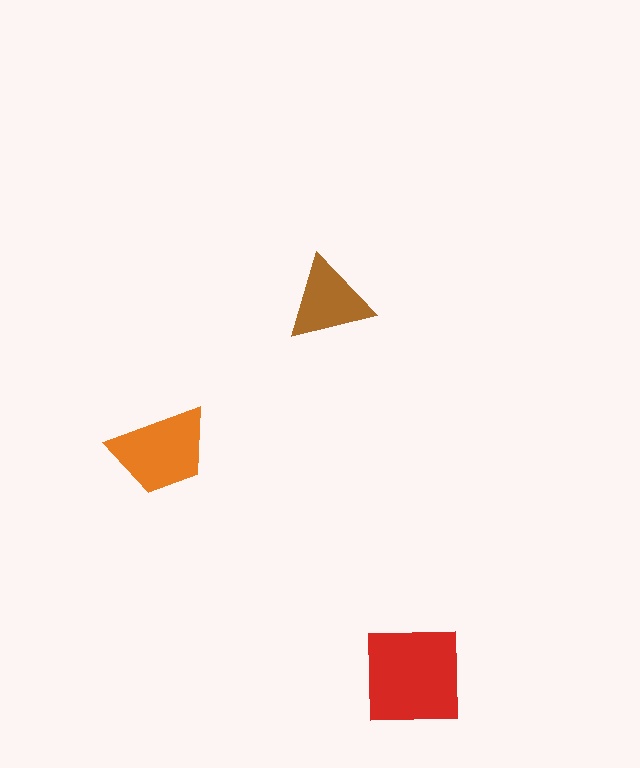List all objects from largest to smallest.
The red square, the orange trapezoid, the brown triangle.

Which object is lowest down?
The red square is bottommost.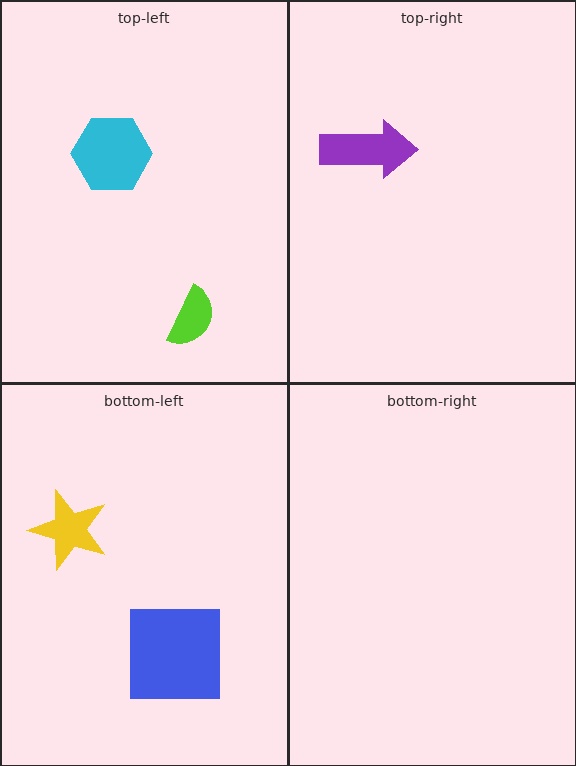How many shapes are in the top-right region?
1.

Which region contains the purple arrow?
The top-right region.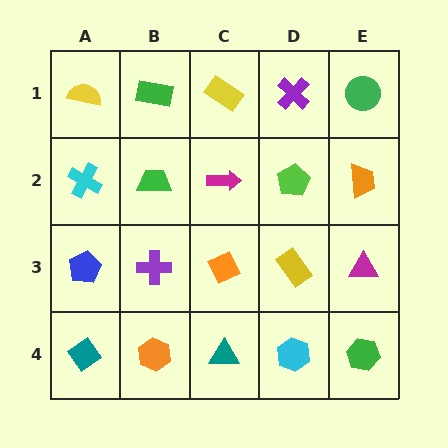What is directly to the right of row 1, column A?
A green rectangle.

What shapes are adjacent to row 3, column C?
A magenta arrow (row 2, column C), a teal triangle (row 4, column C), a purple cross (row 3, column B), a yellow rectangle (row 3, column D).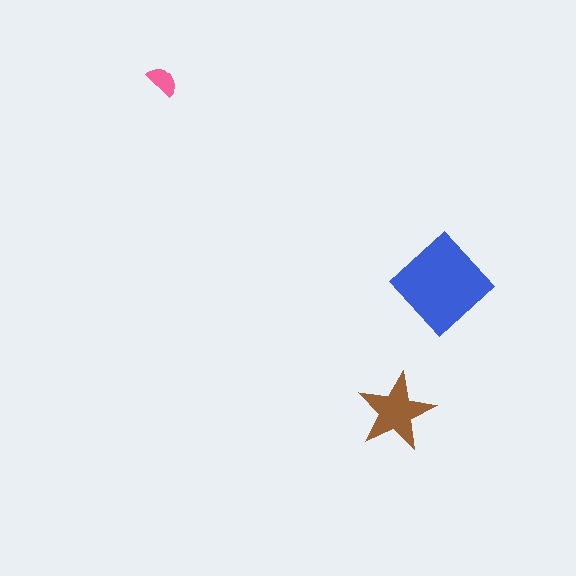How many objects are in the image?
There are 3 objects in the image.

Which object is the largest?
The blue diamond.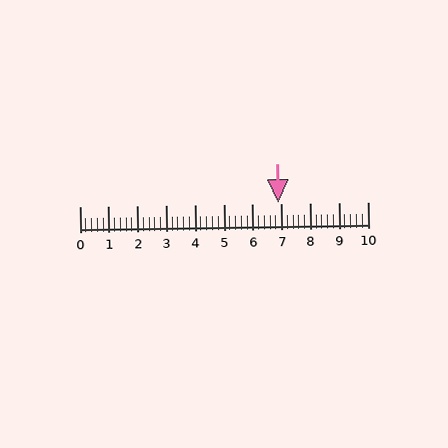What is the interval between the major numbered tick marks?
The major tick marks are spaced 1 units apart.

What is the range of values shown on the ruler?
The ruler shows values from 0 to 10.